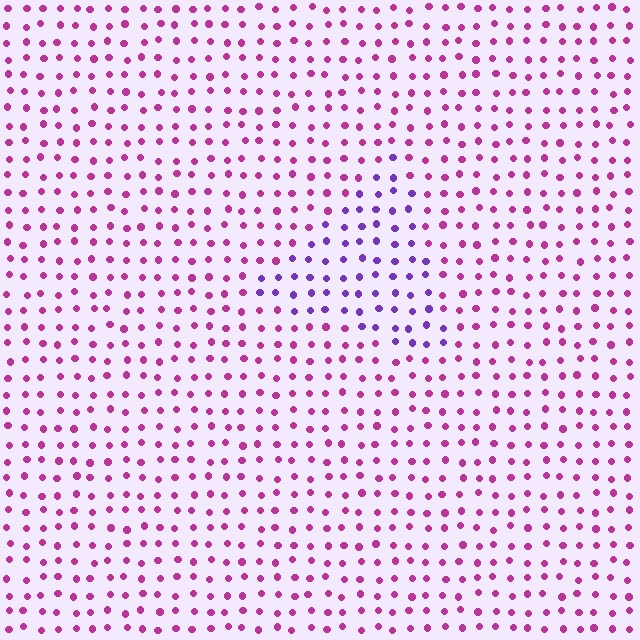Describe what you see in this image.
The image is filled with small magenta elements in a uniform arrangement. A triangle-shaped region is visible where the elements are tinted to a slightly different hue, forming a subtle color boundary.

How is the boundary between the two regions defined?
The boundary is defined purely by a slight shift in hue (about 46 degrees). Spacing, size, and orientation are identical on both sides.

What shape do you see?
I see a triangle.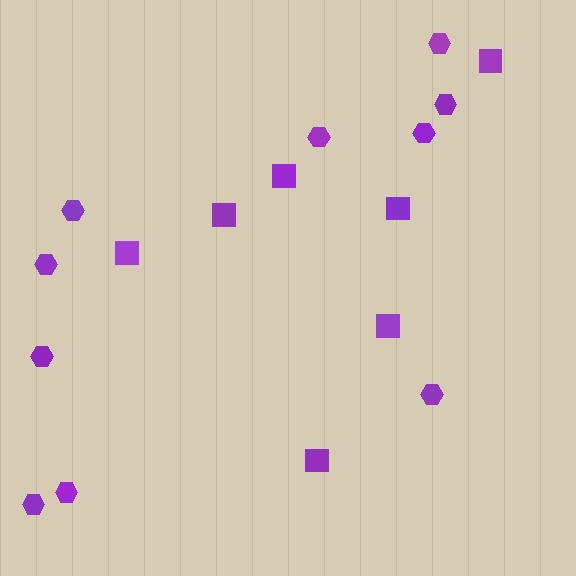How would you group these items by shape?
There are 2 groups: one group of squares (7) and one group of hexagons (10).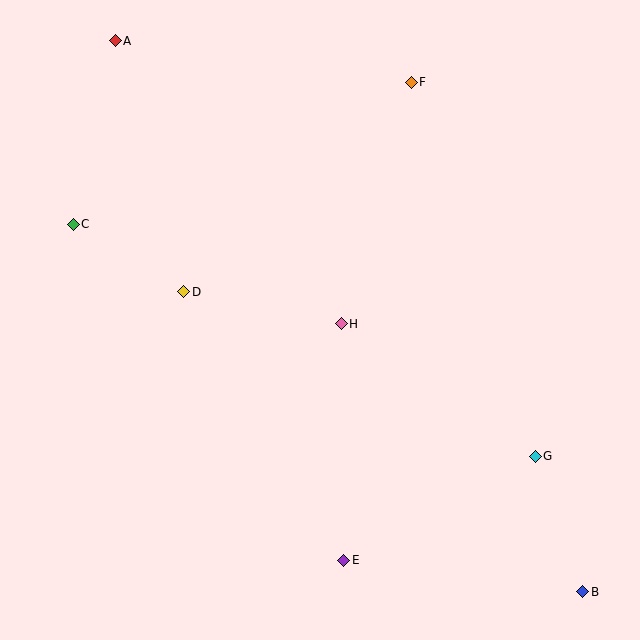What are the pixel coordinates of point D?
Point D is at (184, 292).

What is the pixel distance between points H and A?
The distance between H and A is 362 pixels.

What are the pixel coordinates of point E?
Point E is at (344, 560).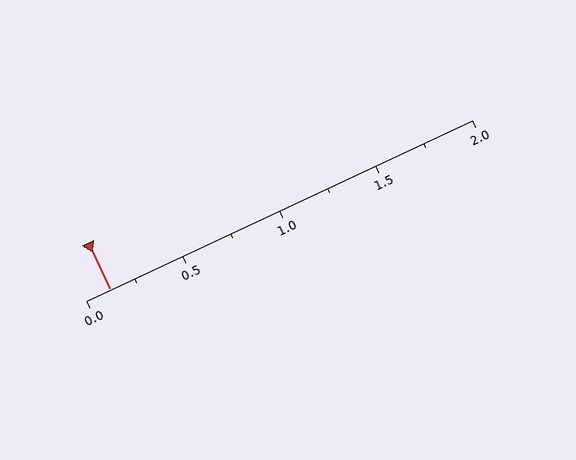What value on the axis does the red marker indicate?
The marker indicates approximately 0.12.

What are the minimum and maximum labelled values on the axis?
The axis runs from 0.0 to 2.0.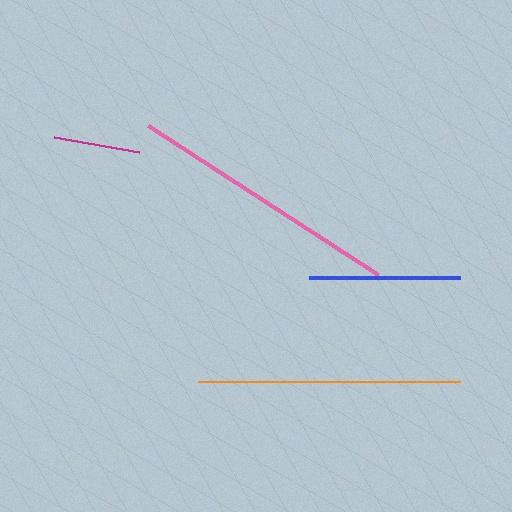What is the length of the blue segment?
The blue segment is approximately 151 pixels long.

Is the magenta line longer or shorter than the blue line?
The blue line is longer than the magenta line.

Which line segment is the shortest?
The magenta line is the shortest at approximately 86 pixels.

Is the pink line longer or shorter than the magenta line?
The pink line is longer than the magenta line.